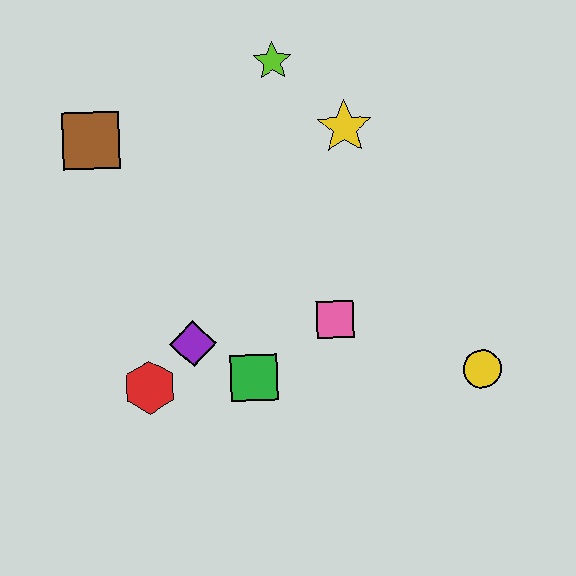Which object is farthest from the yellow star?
The red hexagon is farthest from the yellow star.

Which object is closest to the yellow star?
The lime star is closest to the yellow star.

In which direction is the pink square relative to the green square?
The pink square is to the right of the green square.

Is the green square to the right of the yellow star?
No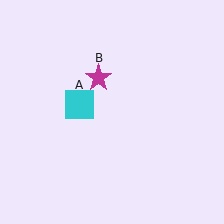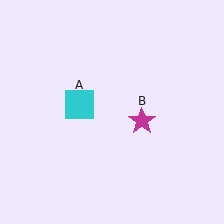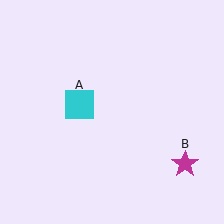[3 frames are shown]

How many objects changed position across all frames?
1 object changed position: magenta star (object B).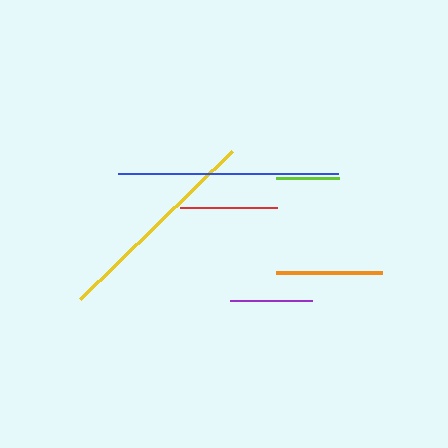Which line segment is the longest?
The blue line is the longest at approximately 220 pixels.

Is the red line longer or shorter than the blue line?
The blue line is longer than the red line.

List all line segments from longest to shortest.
From longest to shortest: blue, yellow, orange, red, purple, lime.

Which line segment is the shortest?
The lime line is the shortest at approximately 63 pixels.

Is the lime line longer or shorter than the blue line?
The blue line is longer than the lime line.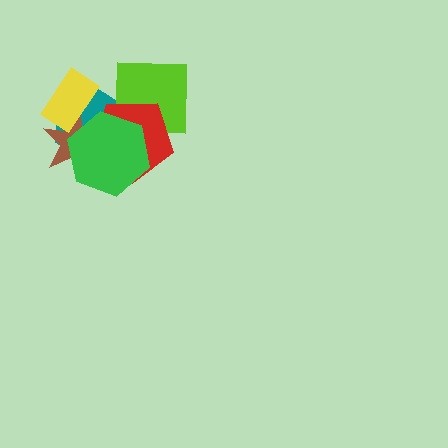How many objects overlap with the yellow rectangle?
2 objects overlap with the yellow rectangle.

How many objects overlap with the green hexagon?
4 objects overlap with the green hexagon.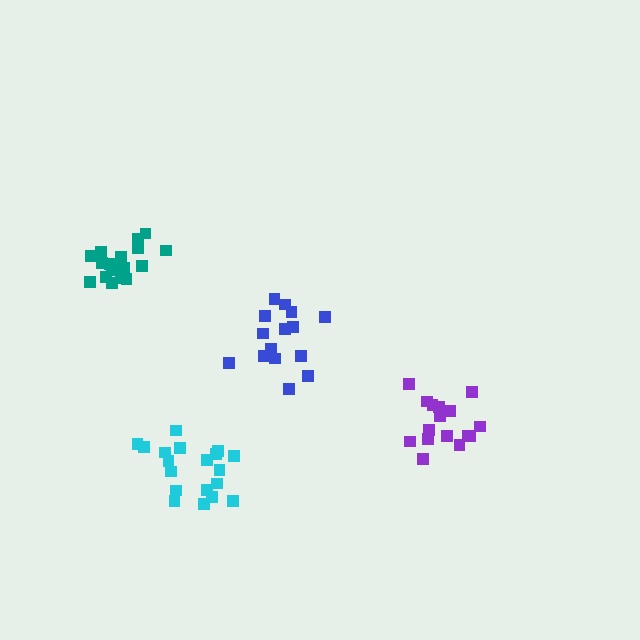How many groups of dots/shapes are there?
There are 4 groups.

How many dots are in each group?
Group 1: 16 dots, Group 2: 15 dots, Group 3: 19 dots, Group 4: 19 dots (69 total).